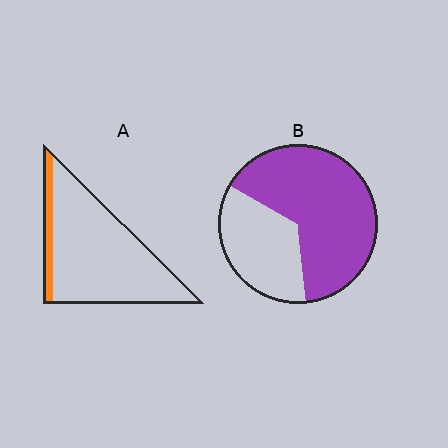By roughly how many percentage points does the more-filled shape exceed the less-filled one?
By roughly 55 percentage points (B over A).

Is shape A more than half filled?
No.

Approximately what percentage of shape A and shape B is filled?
A is approximately 10% and B is approximately 65%.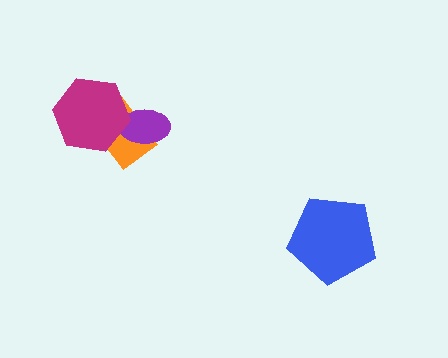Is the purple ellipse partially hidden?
Yes, it is partially covered by another shape.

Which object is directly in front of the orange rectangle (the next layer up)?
The purple ellipse is directly in front of the orange rectangle.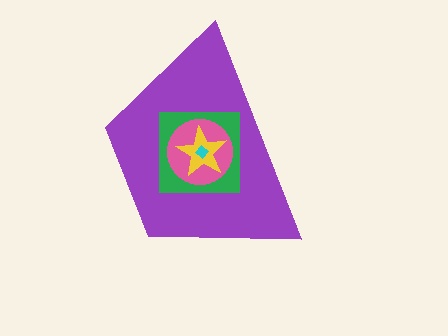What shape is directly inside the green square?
The pink circle.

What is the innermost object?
The cyan diamond.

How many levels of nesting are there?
5.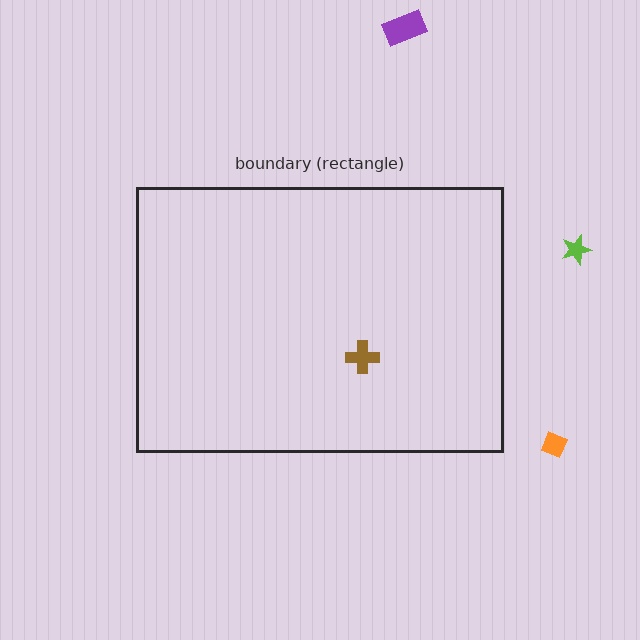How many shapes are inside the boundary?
1 inside, 3 outside.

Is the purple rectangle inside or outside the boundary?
Outside.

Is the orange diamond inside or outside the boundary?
Outside.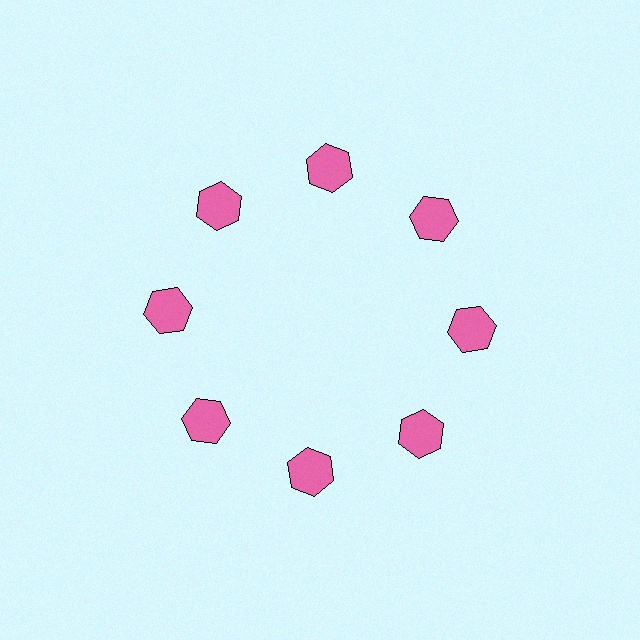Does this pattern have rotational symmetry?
Yes, this pattern has 8-fold rotational symmetry. It looks the same after rotating 45 degrees around the center.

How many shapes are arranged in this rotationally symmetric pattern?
There are 8 shapes, arranged in 8 groups of 1.